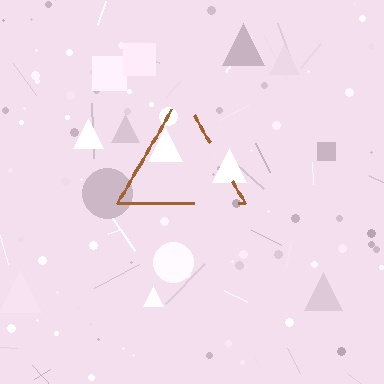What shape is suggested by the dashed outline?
The dashed outline suggests a triangle.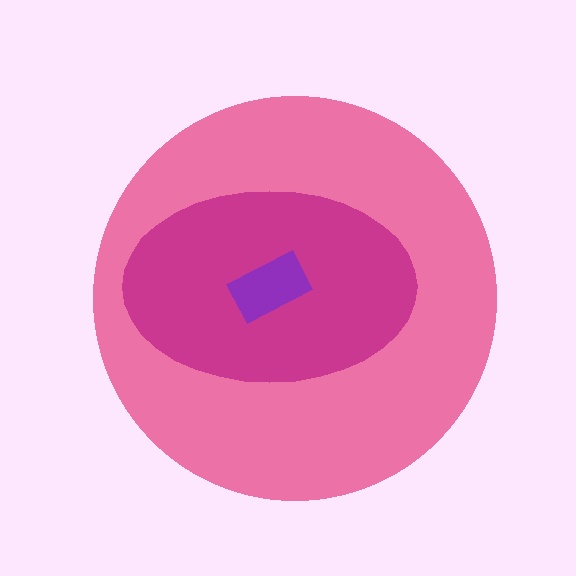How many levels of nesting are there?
3.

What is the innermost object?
The purple rectangle.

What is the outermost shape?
The pink circle.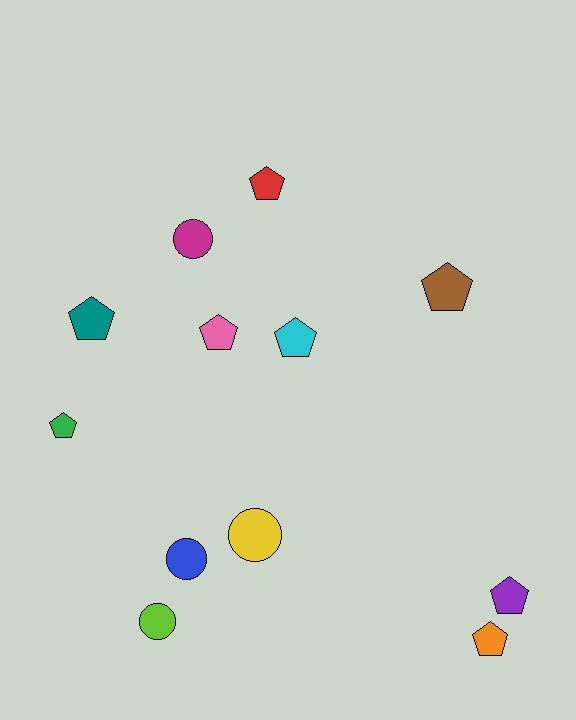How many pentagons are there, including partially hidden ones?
There are 8 pentagons.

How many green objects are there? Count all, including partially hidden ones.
There is 1 green object.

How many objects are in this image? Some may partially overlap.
There are 12 objects.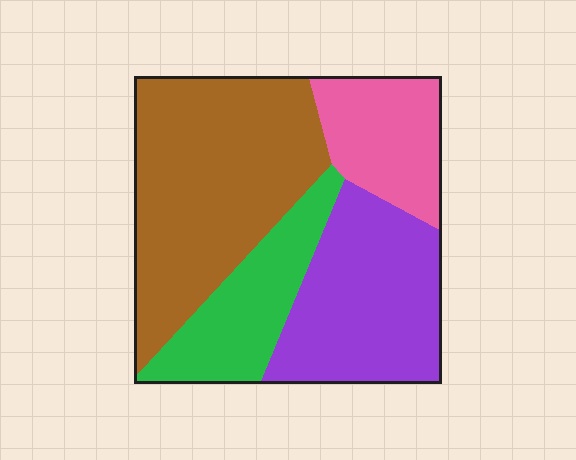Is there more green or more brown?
Brown.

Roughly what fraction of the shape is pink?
Pink takes up about one sixth (1/6) of the shape.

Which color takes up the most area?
Brown, at roughly 40%.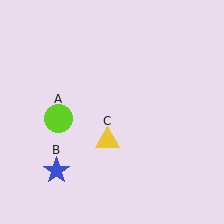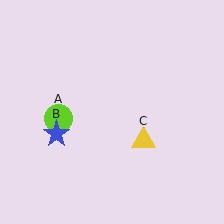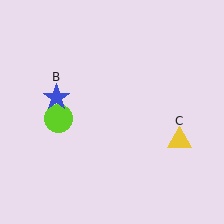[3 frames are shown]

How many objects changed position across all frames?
2 objects changed position: blue star (object B), yellow triangle (object C).